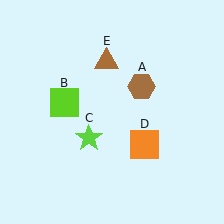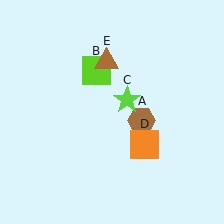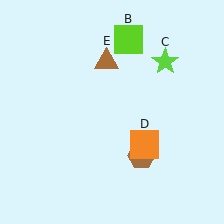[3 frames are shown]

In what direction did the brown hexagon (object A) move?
The brown hexagon (object A) moved down.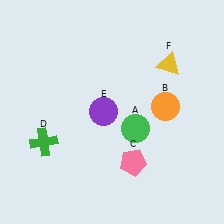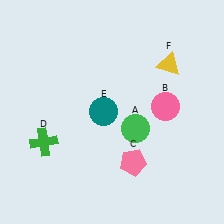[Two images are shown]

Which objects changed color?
B changed from orange to pink. E changed from purple to teal.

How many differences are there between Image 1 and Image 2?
There are 2 differences between the two images.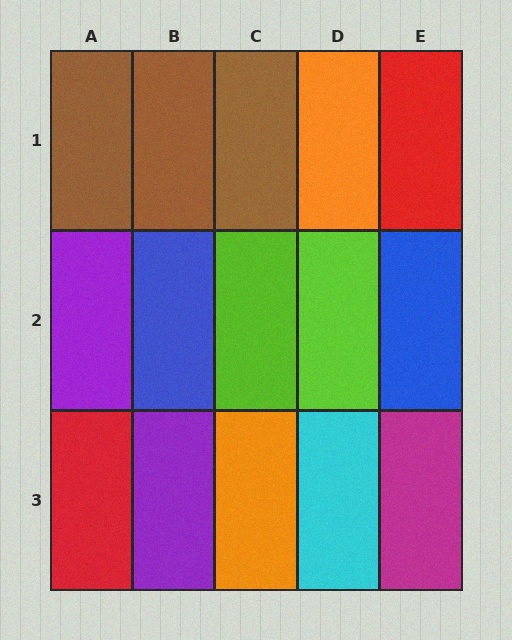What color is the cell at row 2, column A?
Purple.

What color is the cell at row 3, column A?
Red.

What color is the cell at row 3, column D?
Cyan.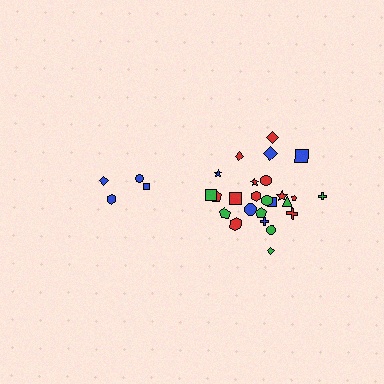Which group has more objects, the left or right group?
The right group.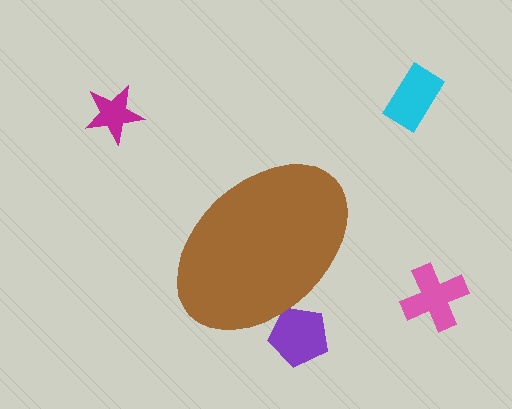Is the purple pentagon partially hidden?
Yes, the purple pentagon is partially hidden behind the brown ellipse.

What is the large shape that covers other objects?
A brown ellipse.